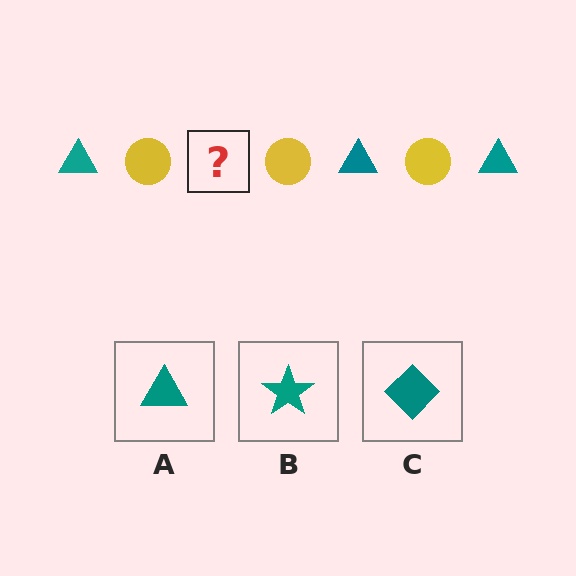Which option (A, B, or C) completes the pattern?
A.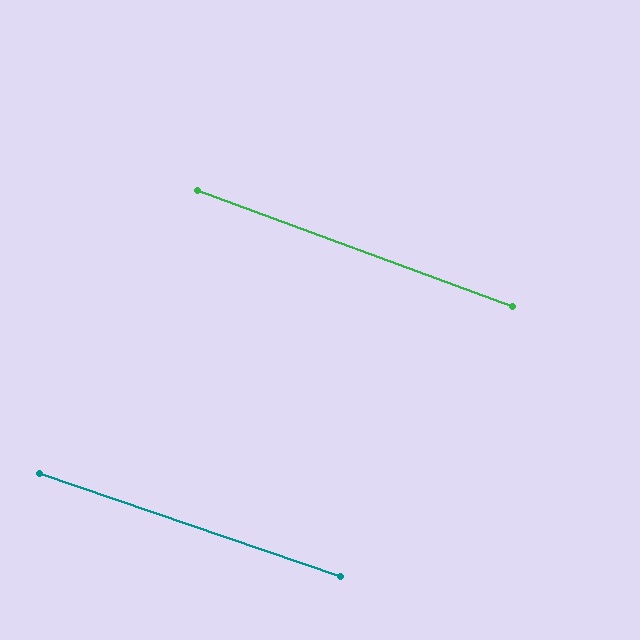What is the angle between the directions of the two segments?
Approximately 1 degree.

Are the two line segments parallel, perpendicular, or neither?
Parallel — their directions differ by only 1.5°.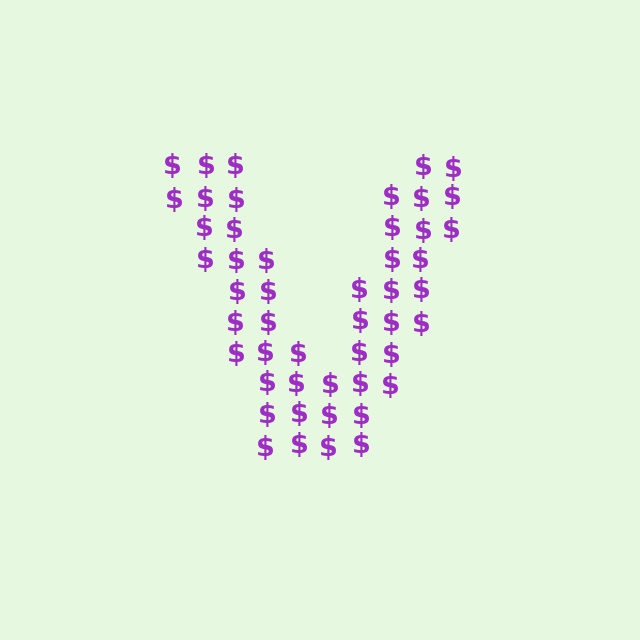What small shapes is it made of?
It is made of small dollar signs.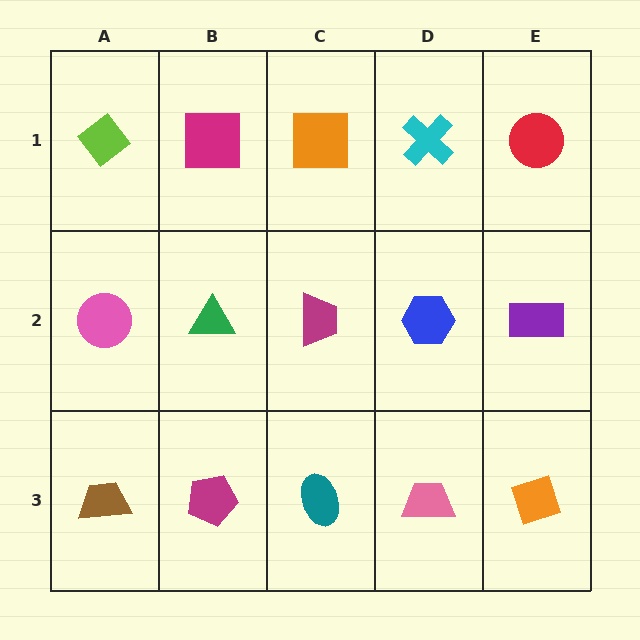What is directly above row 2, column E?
A red circle.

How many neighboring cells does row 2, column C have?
4.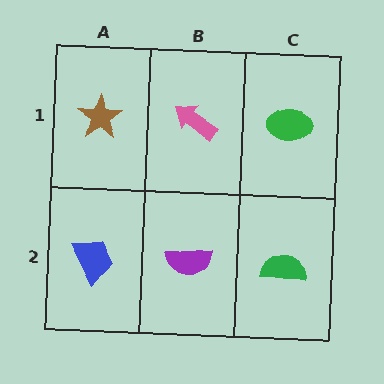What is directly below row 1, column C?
A green semicircle.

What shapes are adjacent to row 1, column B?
A purple semicircle (row 2, column B), a brown star (row 1, column A), a green ellipse (row 1, column C).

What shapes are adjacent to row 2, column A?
A brown star (row 1, column A), a purple semicircle (row 2, column B).